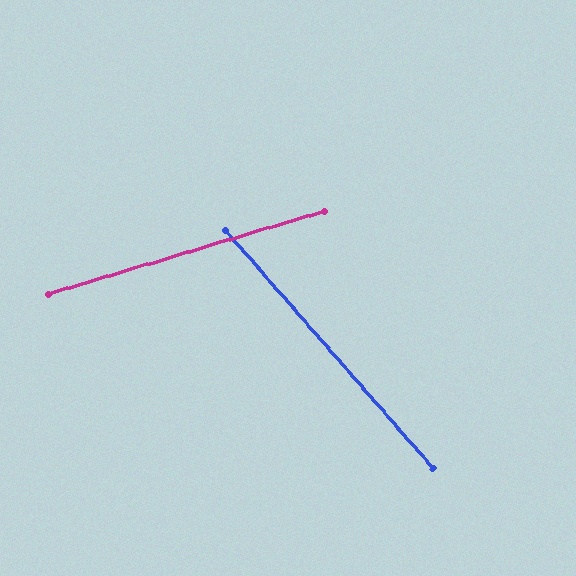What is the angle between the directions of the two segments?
Approximately 65 degrees.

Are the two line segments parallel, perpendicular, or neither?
Neither parallel nor perpendicular — they differ by about 65°.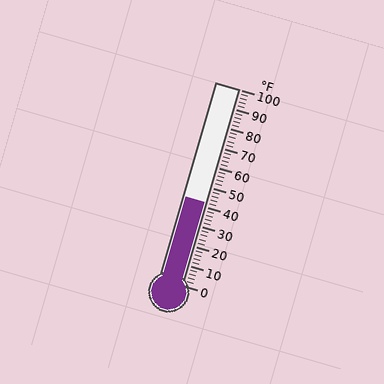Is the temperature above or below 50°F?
The temperature is below 50°F.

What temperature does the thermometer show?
The thermometer shows approximately 42°F.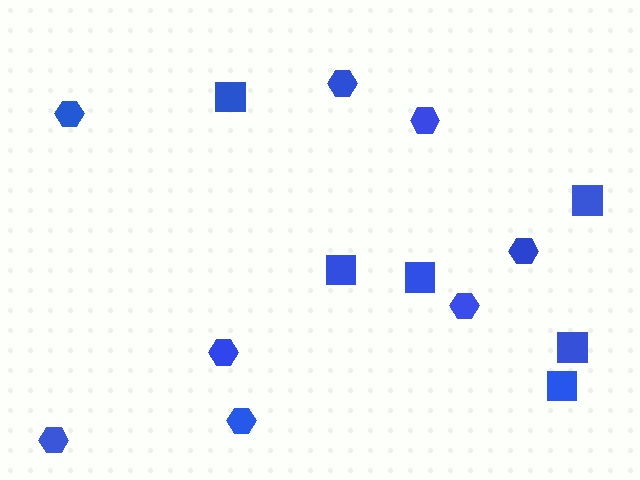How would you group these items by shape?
There are 2 groups: one group of hexagons (8) and one group of squares (6).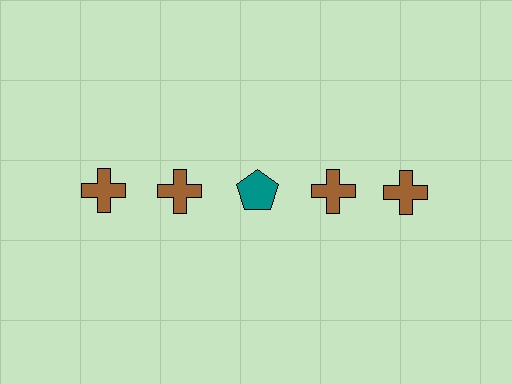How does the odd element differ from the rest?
It differs in both color (teal instead of brown) and shape (pentagon instead of cross).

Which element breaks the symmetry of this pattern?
The teal pentagon in the top row, center column breaks the symmetry. All other shapes are brown crosses.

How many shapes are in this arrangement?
There are 5 shapes arranged in a grid pattern.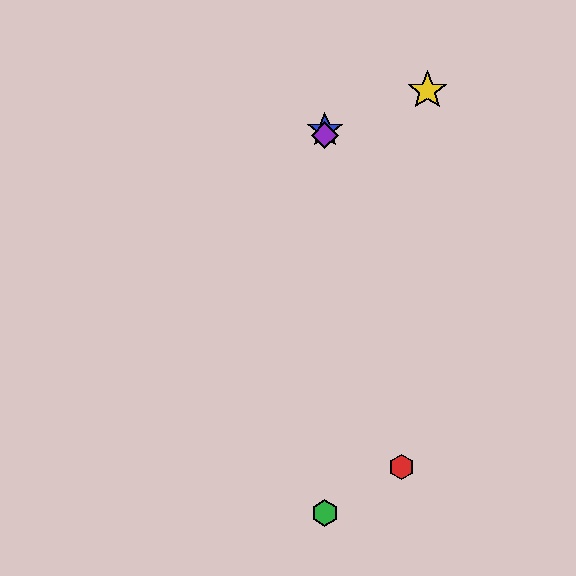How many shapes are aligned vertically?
3 shapes (the blue star, the green hexagon, the purple diamond) are aligned vertically.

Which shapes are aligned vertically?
The blue star, the green hexagon, the purple diamond are aligned vertically.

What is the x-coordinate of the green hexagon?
The green hexagon is at x≈325.